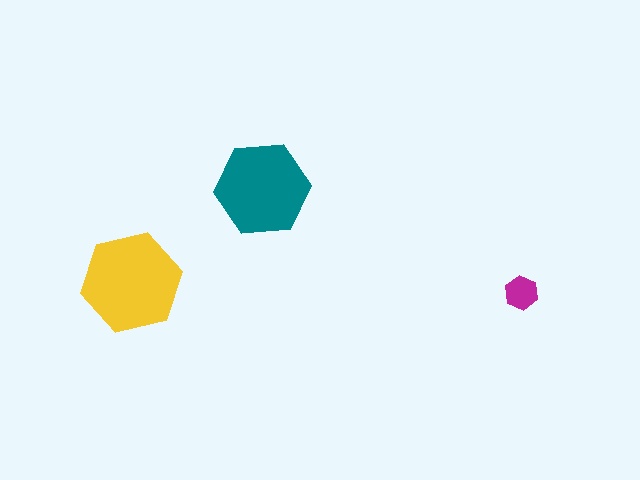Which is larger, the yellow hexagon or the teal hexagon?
The yellow one.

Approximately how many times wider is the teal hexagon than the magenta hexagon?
About 3 times wider.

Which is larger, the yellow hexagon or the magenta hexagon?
The yellow one.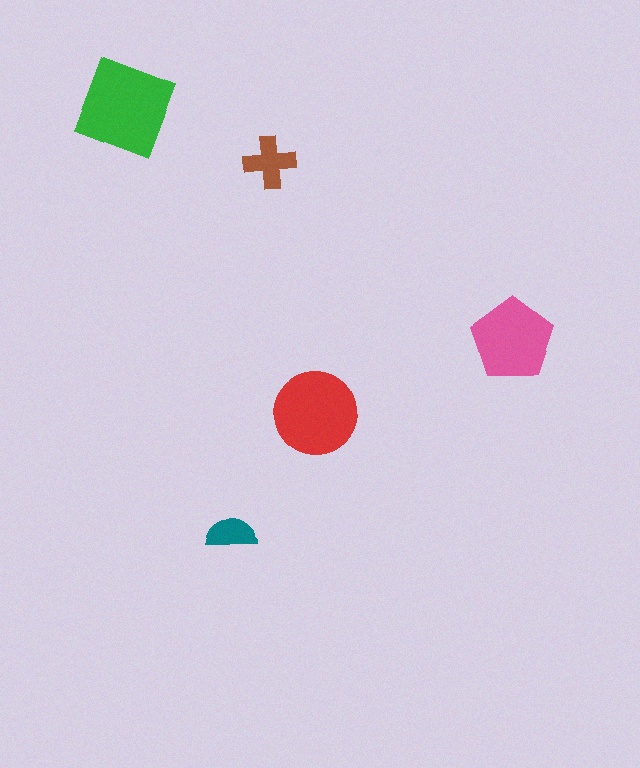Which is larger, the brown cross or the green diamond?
The green diamond.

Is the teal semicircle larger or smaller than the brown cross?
Smaller.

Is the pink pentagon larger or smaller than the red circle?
Smaller.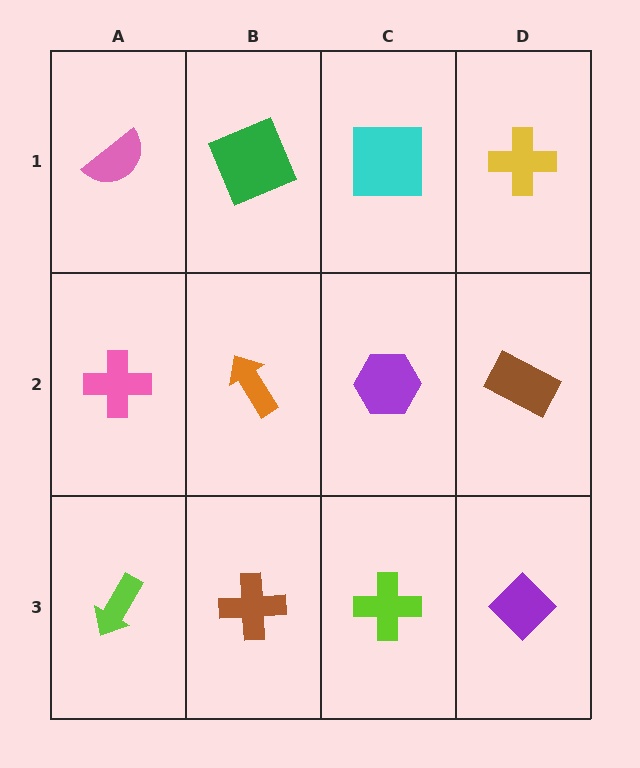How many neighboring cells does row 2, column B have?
4.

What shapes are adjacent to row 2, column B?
A green square (row 1, column B), a brown cross (row 3, column B), a pink cross (row 2, column A), a purple hexagon (row 2, column C).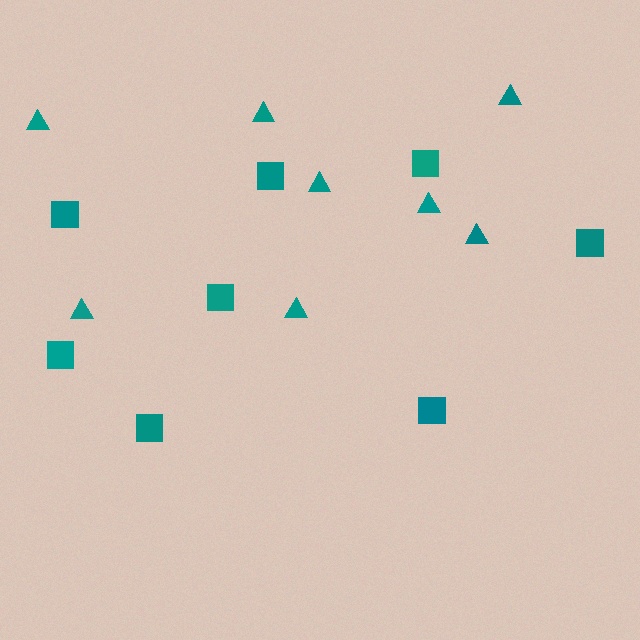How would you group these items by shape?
There are 2 groups: one group of triangles (8) and one group of squares (8).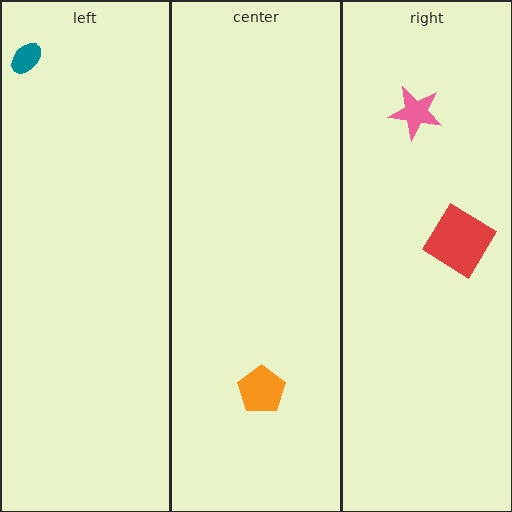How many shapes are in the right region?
2.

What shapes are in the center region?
The orange pentagon.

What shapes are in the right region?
The pink star, the red diamond.